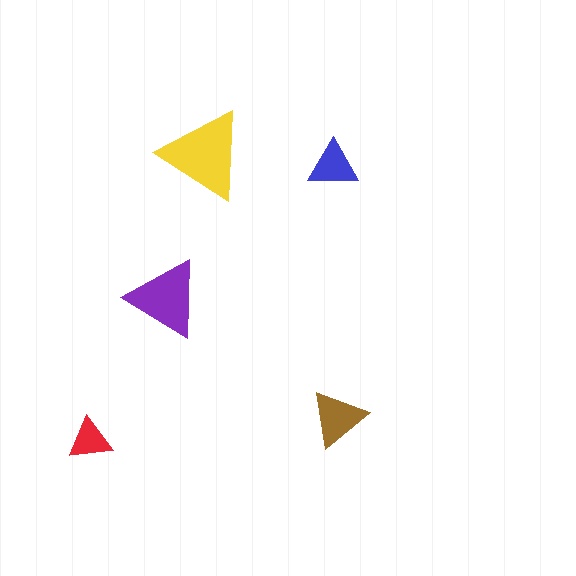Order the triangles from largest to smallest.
the yellow one, the purple one, the brown one, the blue one, the red one.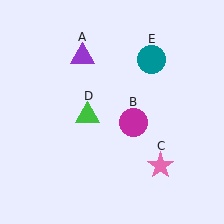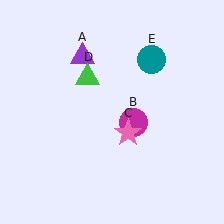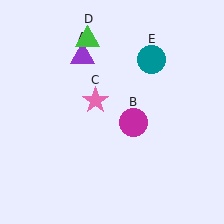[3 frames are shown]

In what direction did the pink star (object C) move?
The pink star (object C) moved up and to the left.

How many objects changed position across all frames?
2 objects changed position: pink star (object C), green triangle (object D).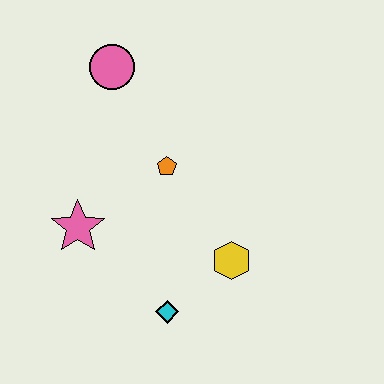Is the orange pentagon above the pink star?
Yes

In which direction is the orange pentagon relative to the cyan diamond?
The orange pentagon is above the cyan diamond.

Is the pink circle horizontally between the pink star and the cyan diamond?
Yes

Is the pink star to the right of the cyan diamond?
No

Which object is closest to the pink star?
The orange pentagon is closest to the pink star.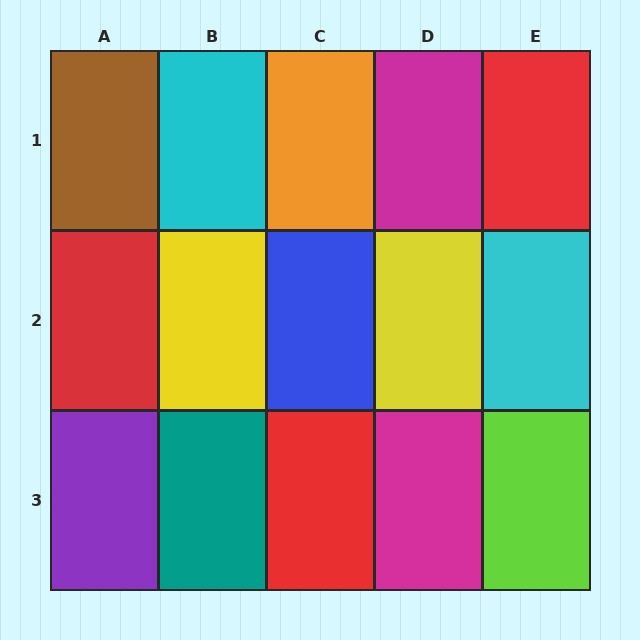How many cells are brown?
1 cell is brown.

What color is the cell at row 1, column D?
Magenta.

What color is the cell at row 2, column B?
Yellow.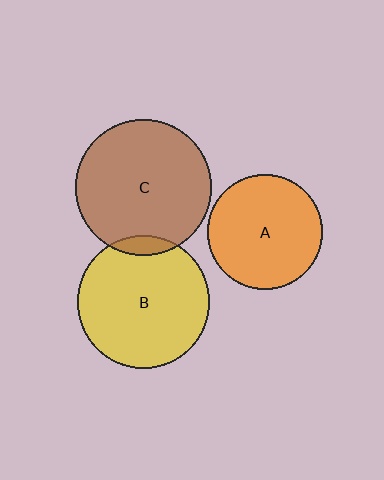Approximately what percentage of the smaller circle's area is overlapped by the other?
Approximately 5%.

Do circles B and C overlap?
Yes.